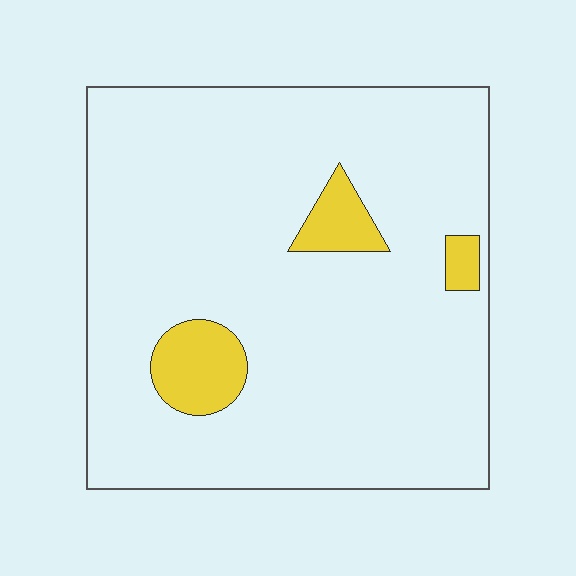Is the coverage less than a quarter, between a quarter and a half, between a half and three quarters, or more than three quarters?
Less than a quarter.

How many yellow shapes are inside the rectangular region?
3.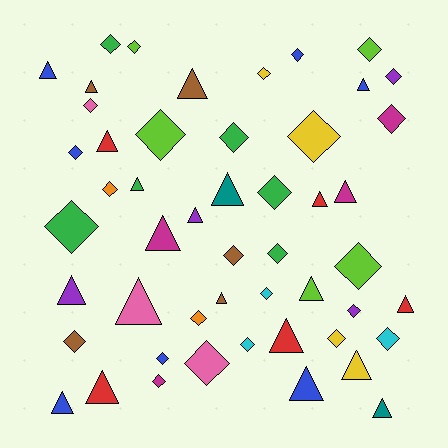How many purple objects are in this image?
There are 4 purple objects.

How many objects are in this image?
There are 50 objects.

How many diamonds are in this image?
There are 28 diamonds.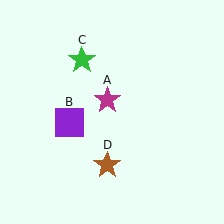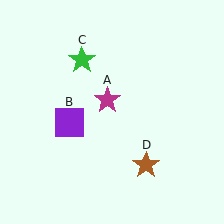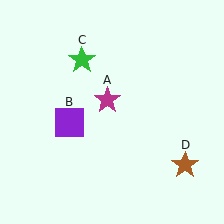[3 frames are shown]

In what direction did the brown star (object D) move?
The brown star (object D) moved right.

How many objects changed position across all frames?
1 object changed position: brown star (object D).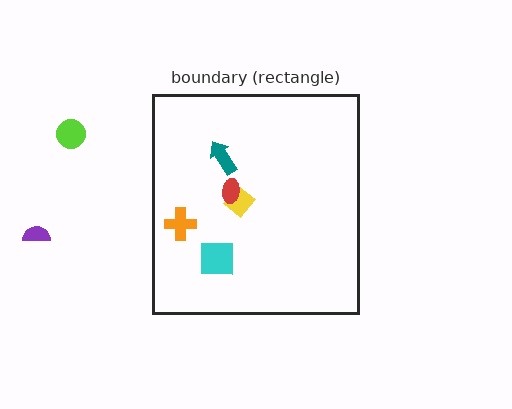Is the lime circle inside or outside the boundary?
Outside.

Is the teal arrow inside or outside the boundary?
Inside.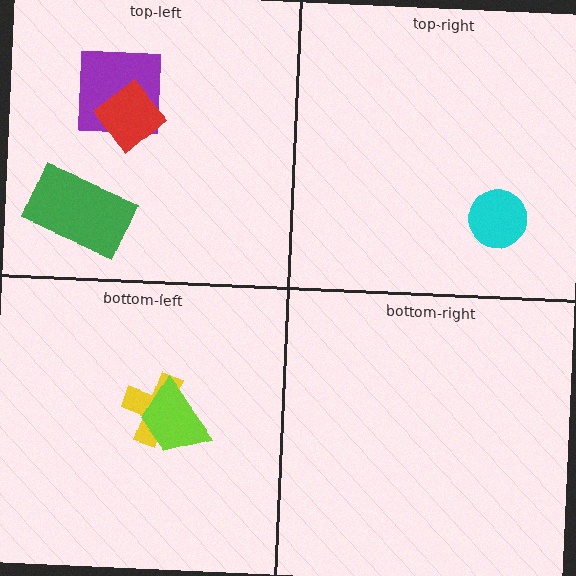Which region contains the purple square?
The top-left region.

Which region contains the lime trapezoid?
The bottom-left region.